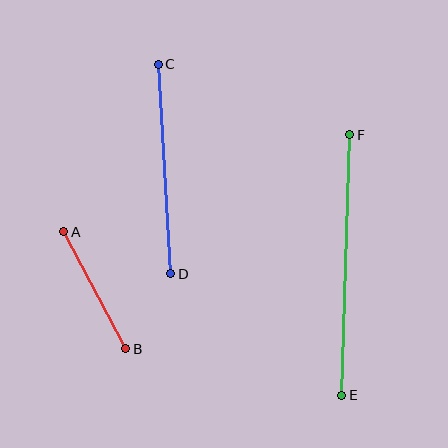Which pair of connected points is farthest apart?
Points E and F are farthest apart.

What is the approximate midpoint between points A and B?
The midpoint is at approximately (95, 290) pixels.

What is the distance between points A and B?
The distance is approximately 132 pixels.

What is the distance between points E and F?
The distance is approximately 261 pixels.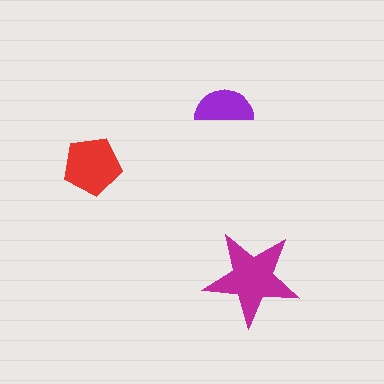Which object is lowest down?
The magenta star is bottommost.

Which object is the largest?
The magenta star.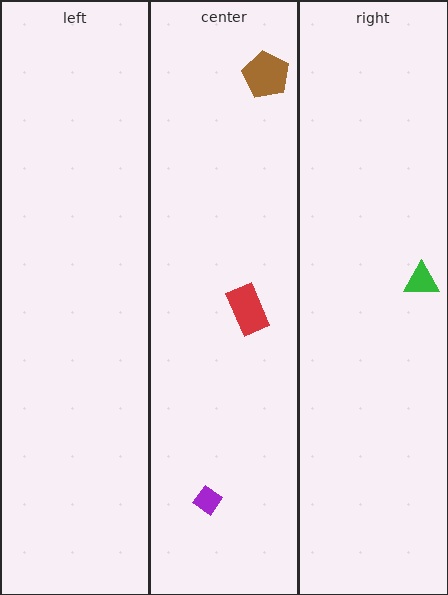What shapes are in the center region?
The red rectangle, the purple diamond, the brown pentagon.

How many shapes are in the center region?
3.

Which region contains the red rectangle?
The center region.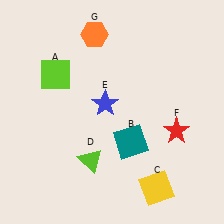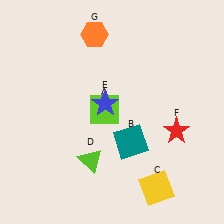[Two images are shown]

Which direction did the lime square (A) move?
The lime square (A) moved right.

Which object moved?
The lime square (A) moved right.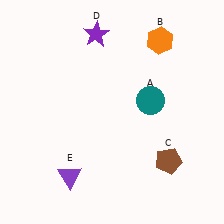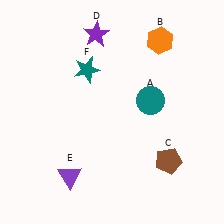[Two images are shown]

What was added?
A teal star (F) was added in Image 2.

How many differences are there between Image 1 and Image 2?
There is 1 difference between the two images.